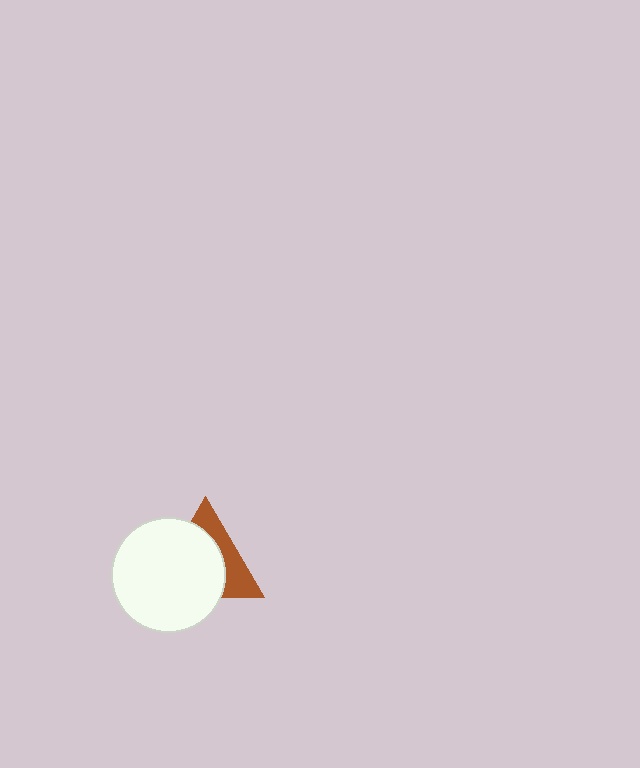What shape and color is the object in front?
The object in front is a white circle.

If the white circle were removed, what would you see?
You would see the complete brown triangle.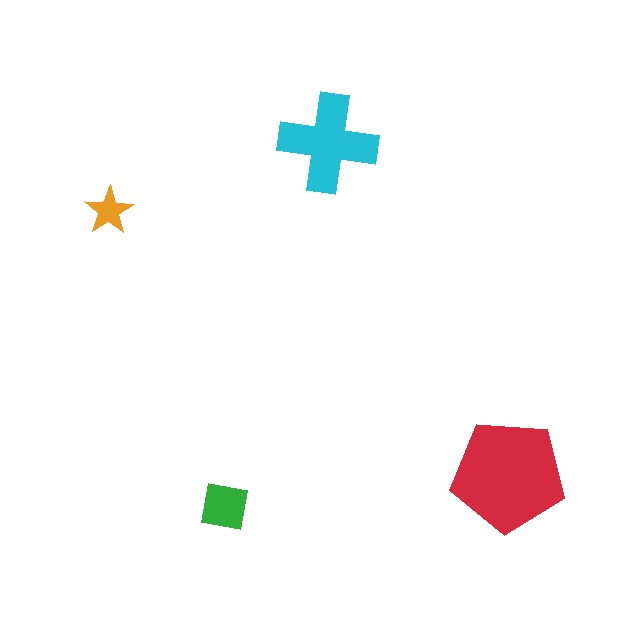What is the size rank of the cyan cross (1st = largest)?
2nd.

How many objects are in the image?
There are 4 objects in the image.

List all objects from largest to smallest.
The red pentagon, the cyan cross, the green square, the orange star.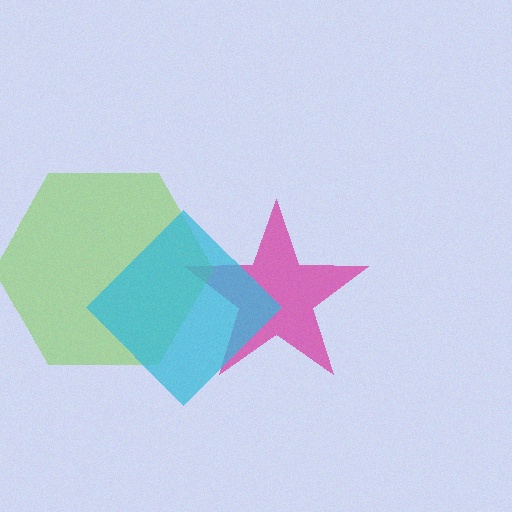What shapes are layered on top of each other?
The layered shapes are: a magenta star, a lime hexagon, a cyan diamond.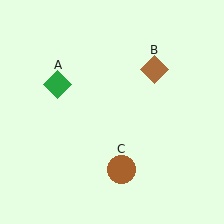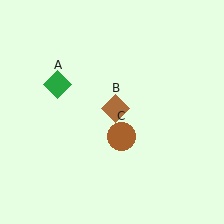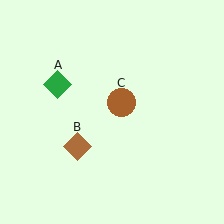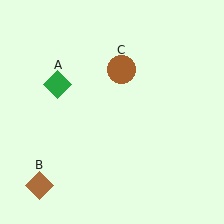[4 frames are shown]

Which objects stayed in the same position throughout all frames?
Green diamond (object A) remained stationary.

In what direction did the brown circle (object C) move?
The brown circle (object C) moved up.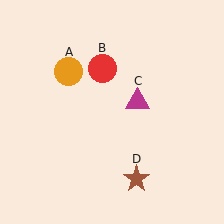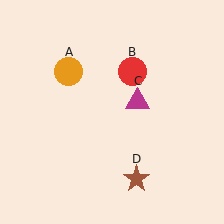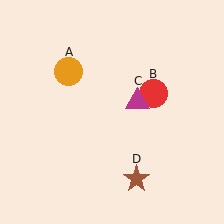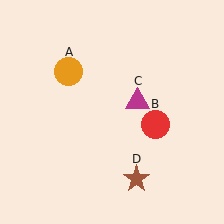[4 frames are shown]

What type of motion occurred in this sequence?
The red circle (object B) rotated clockwise around the center of the scene.